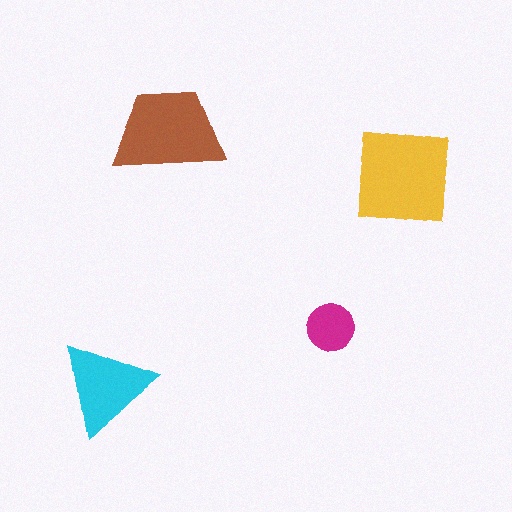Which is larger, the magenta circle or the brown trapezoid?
The brown trapezoid.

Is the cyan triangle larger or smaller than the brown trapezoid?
Smaller.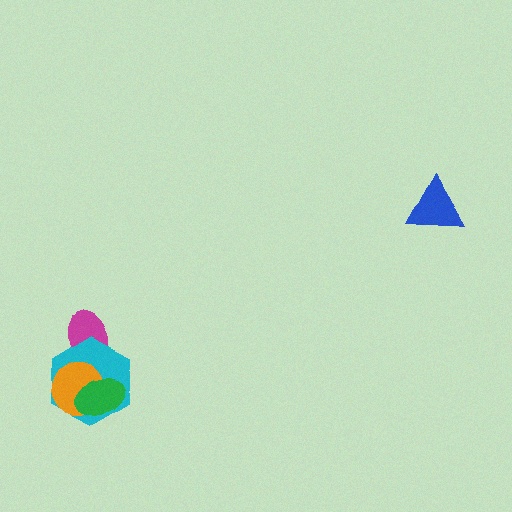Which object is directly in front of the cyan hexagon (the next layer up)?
The orange circle is directly in front of the cyan hexagon.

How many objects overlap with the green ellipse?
2 objects overlap with the green ellipse.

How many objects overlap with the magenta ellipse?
1 object overlaps with the magenta ellipse.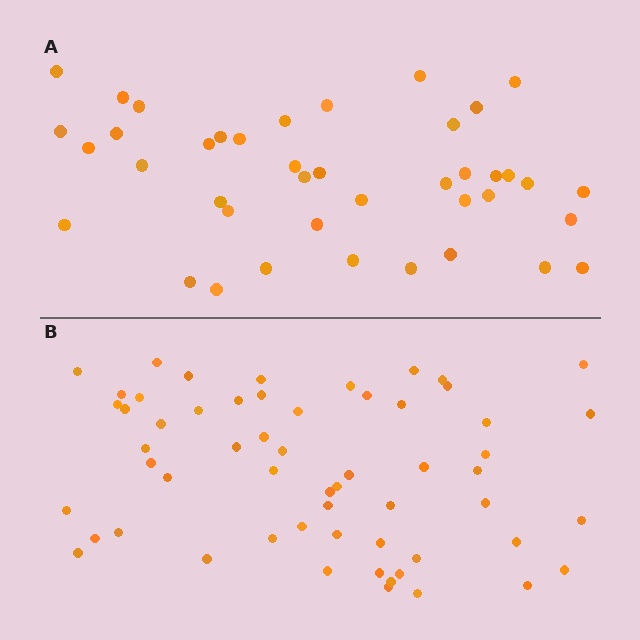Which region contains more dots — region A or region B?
Region B (the bottom region) has more dots.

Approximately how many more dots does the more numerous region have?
Region B has approximately 15 more dots than region A.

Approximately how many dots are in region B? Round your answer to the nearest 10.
About 60 dots. (The exact count is 58, which rounds to 60.)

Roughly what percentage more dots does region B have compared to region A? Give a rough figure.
About 40% more.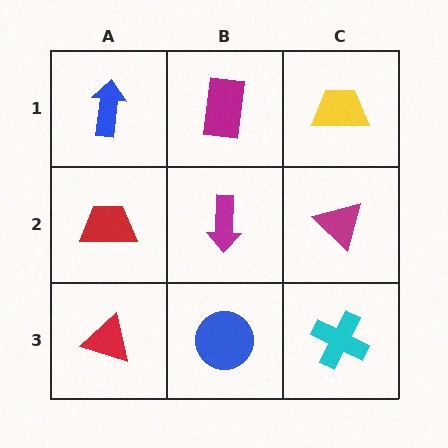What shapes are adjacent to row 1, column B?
A magenta arrow (row 2, column B), a blue arrow (row 1, column A), a yellow trapezoid (row 1, column C).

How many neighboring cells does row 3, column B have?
3.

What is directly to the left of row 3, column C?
A blue circle.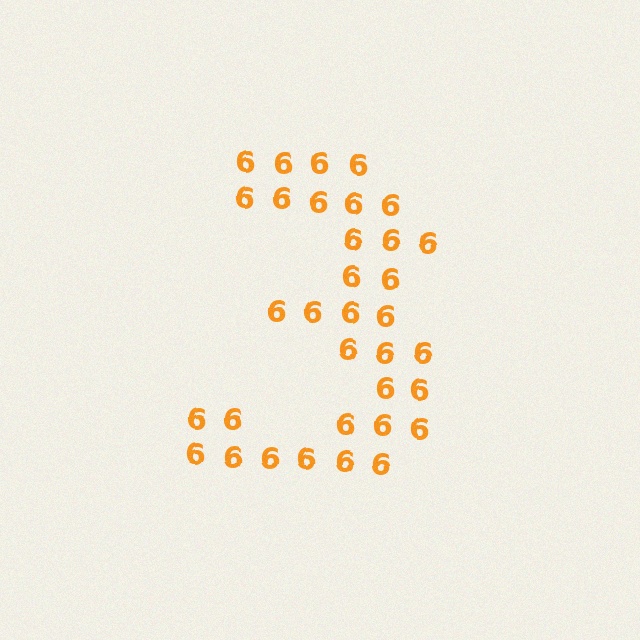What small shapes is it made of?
It is made of small digit 6's.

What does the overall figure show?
The overall figure shows the digit 3.